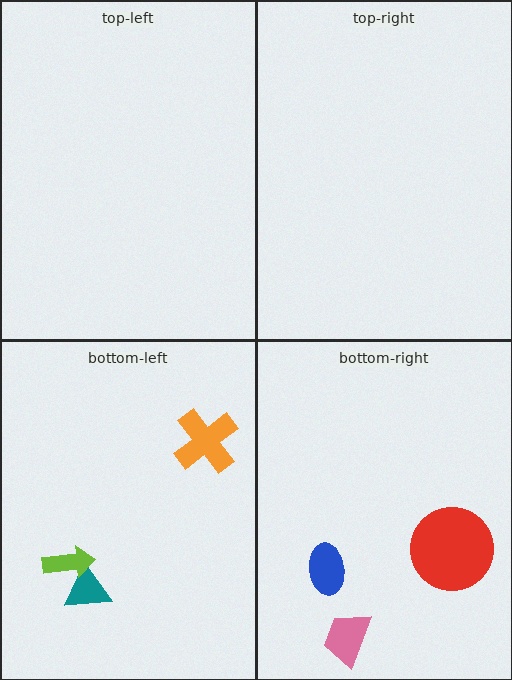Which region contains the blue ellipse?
The bottom-right region.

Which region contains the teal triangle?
The bottom-left region.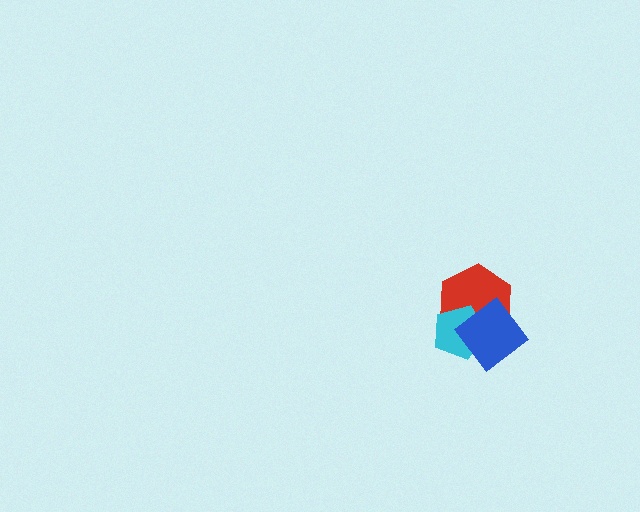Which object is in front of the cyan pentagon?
The blue diamond is in front of the cyan pentagon.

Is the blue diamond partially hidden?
No, no other shape covers it.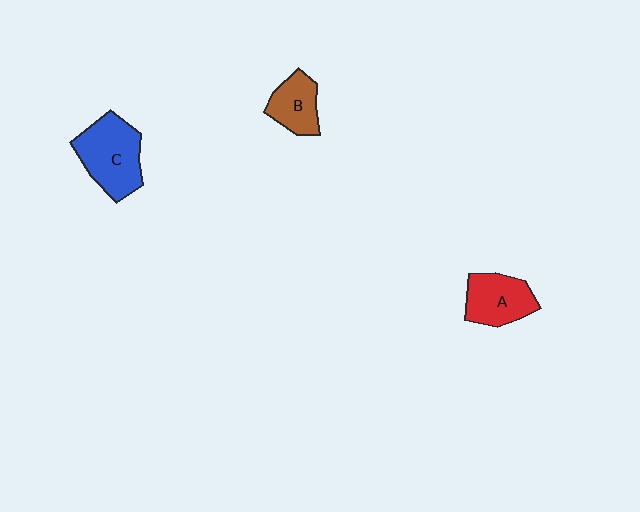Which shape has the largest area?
Shape C (blue).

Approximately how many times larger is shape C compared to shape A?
Approximately 1.3 times.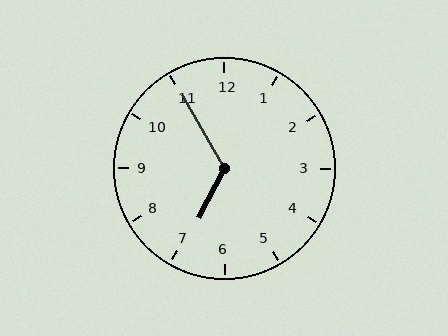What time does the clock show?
6:55.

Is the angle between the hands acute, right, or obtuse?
It is obtuse.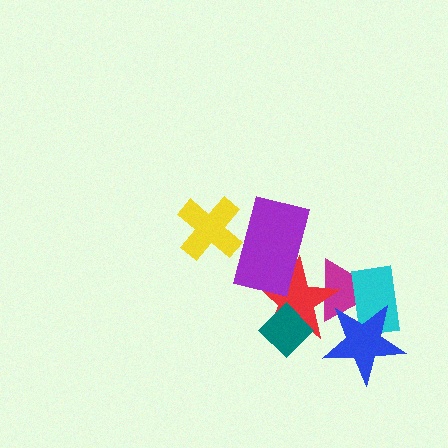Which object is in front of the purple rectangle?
The yellow cross is in front of the purple rectangle.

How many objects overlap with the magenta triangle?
3 objects overlap with the magenta triangle.